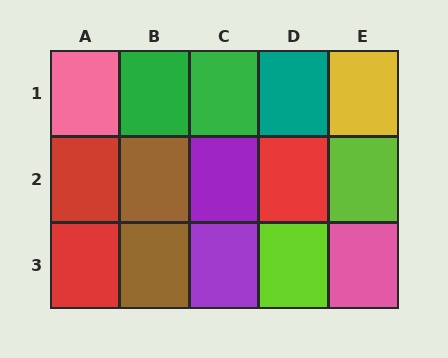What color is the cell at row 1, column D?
Teal.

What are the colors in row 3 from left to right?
Red, brown, purple, lime, pink.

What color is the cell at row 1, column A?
Pink.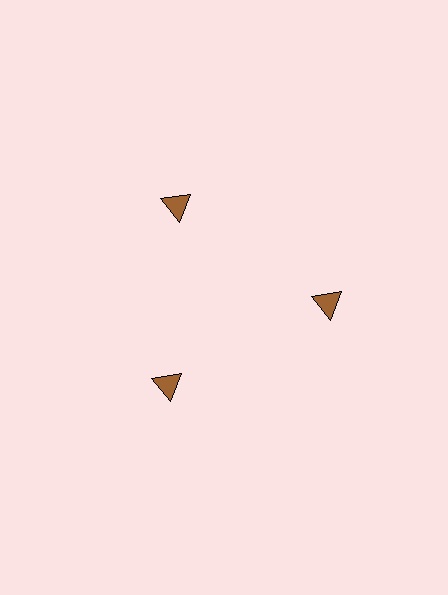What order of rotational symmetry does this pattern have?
This pattern has 3-fold rotational symmetry.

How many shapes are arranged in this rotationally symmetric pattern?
There are 3 shapes, arranged in 3 groups of 1.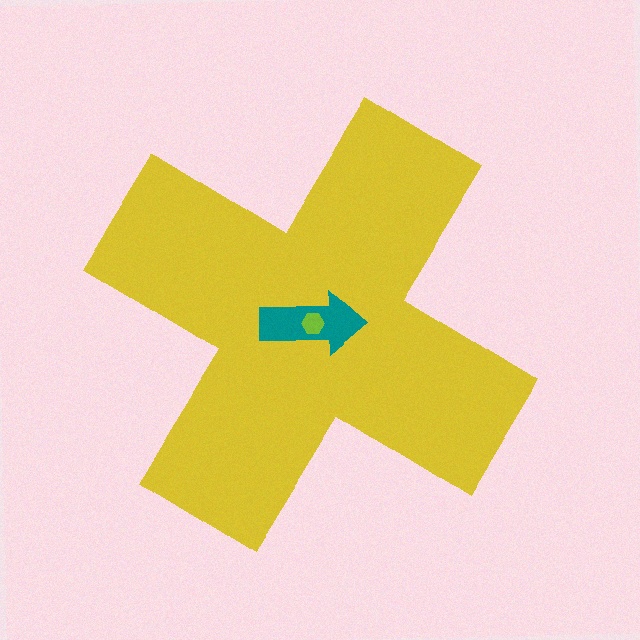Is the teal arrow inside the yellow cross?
Yes.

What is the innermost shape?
The lime hexagon.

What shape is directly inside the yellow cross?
The teal arrow.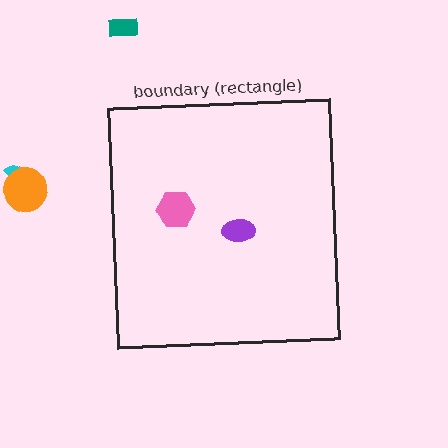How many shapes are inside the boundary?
2 inside, 3 outside.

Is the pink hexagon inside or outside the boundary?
Inside.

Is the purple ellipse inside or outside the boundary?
Inside.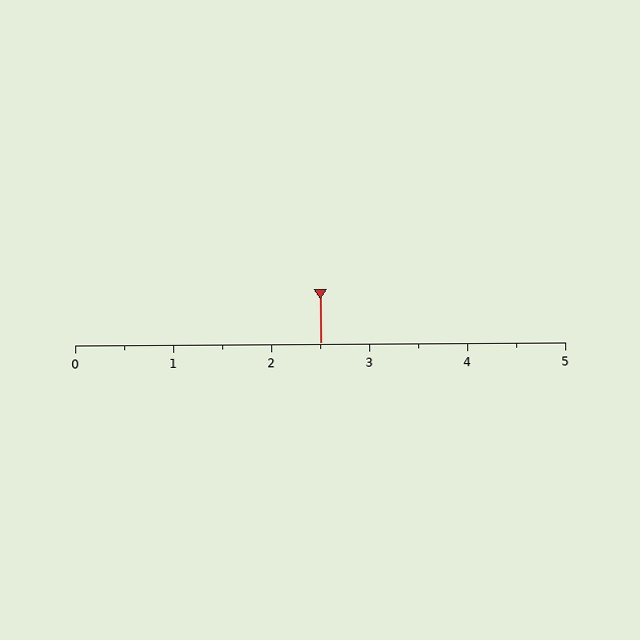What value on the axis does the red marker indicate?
The marker indicates approximately 2.5.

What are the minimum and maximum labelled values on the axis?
The axis runs from 0 to 5.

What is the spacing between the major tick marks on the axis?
The major ticks are spaced 1 apart.